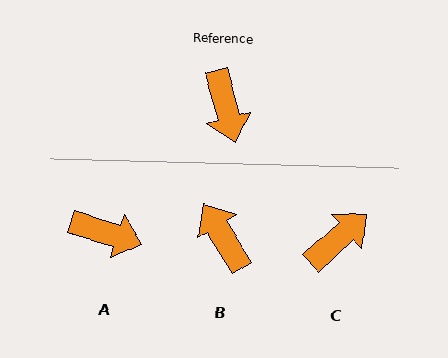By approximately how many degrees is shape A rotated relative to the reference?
Approximately 58 degrees counter-clockwise.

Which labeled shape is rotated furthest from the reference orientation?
B, about 164 degrees away.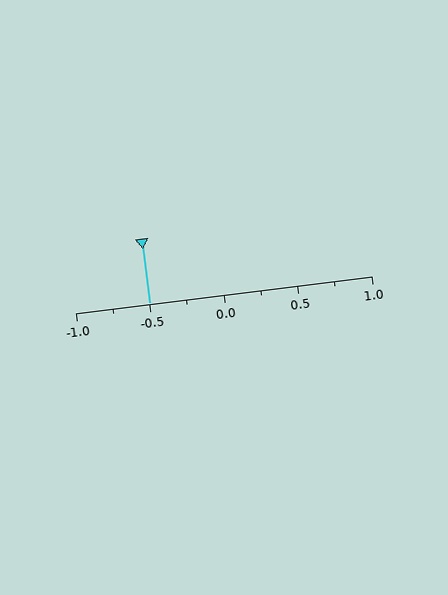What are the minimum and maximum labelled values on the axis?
The axis runs from -1.0 to 1.0.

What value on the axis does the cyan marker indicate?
The marker indicates approximately -0.5.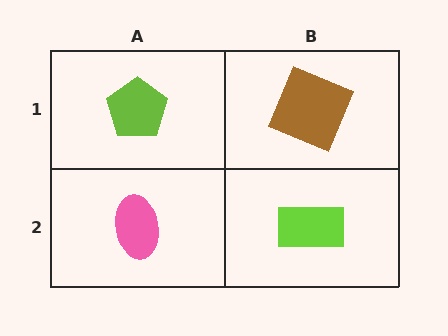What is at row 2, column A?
A pink ellipse.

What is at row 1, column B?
A brown square.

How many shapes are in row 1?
2 shapes.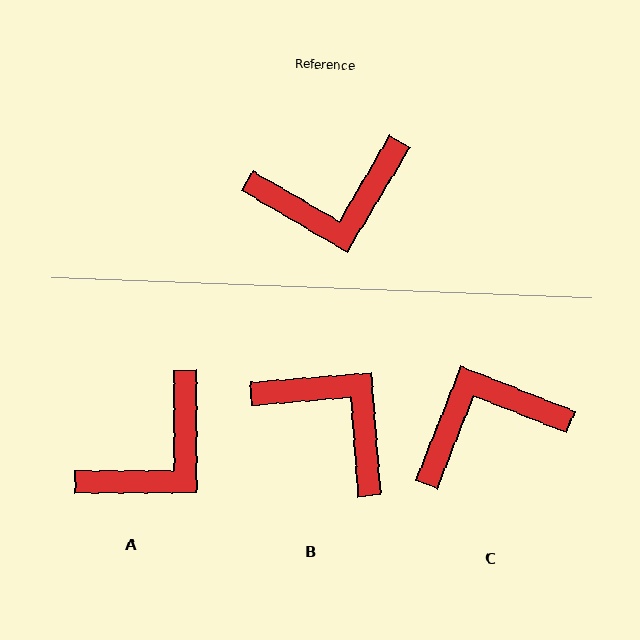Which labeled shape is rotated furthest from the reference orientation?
C, about 171 degrees away.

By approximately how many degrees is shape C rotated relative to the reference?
Approximately 171 degrees clockwise.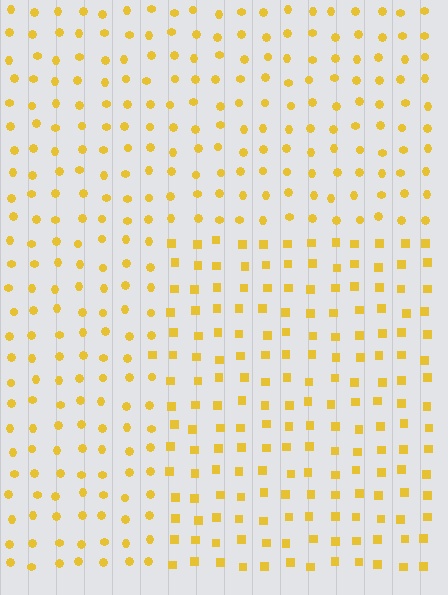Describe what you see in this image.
The image is filled with small yellow elements arranged in a uniform grid. A rectangle-shaped region contains squares, while the surrounding area contains circles. The boundary is defined purely by the change in element shape.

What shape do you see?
I see a rectangle.